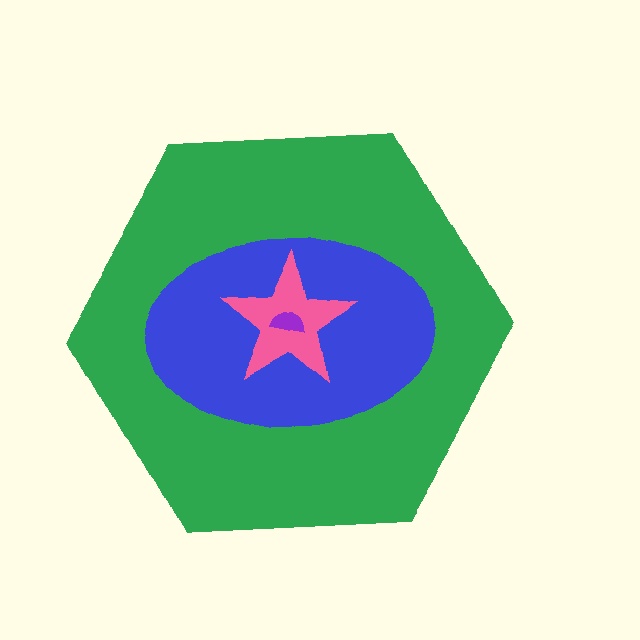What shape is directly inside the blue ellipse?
The pink star.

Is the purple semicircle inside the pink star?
Yes.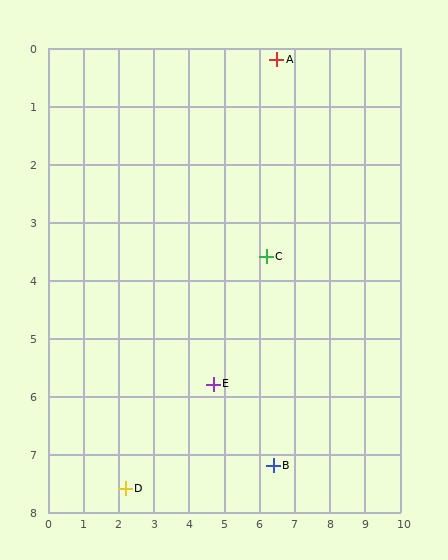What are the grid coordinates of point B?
Point B is at approximately (6.4, 7.2).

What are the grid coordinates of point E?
Point E is at approximately (4.7, 5.8).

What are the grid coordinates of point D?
Point D is at approximately (2.2, 7.6).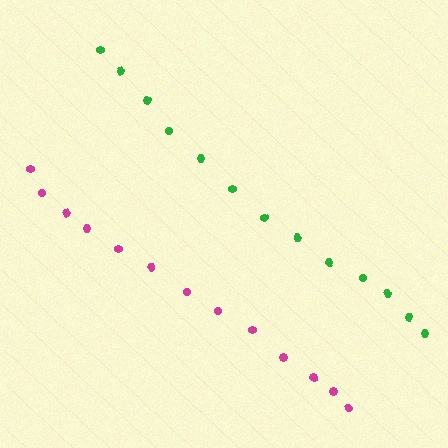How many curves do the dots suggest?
There are 2 distinct paths.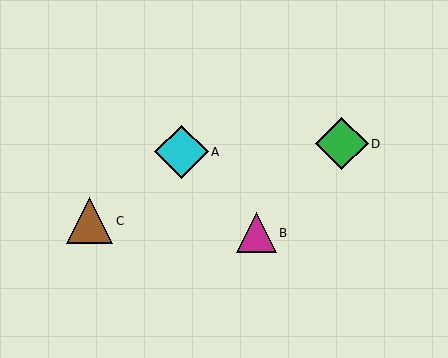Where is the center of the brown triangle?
The center of the brown triangle is at (90, 221).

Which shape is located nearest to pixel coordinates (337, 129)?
The green diamond (labeled D) at (342, 144) is nearest to that location.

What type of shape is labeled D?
Shape D is a green diamond.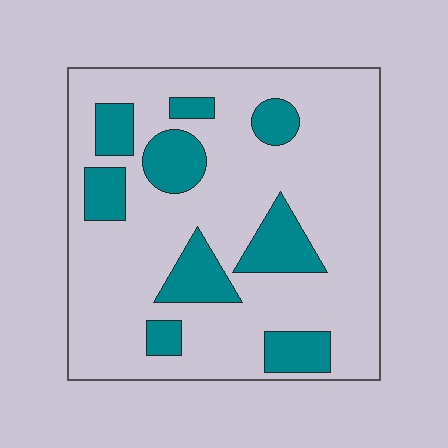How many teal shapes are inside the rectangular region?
9.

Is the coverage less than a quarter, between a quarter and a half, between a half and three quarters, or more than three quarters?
Less than a quarter.